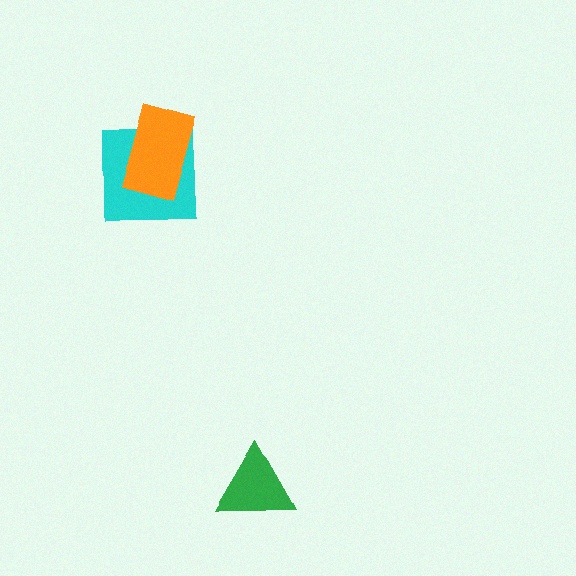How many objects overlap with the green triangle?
0 objects overlap with the green triangle.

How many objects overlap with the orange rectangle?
1 object overlaps with the orange rectangle.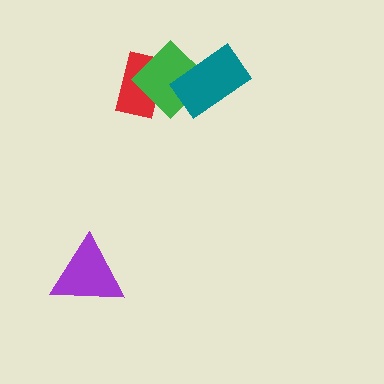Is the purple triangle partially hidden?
No, no other shape covers it.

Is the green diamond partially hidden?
Yes, it is partially covered by another shape.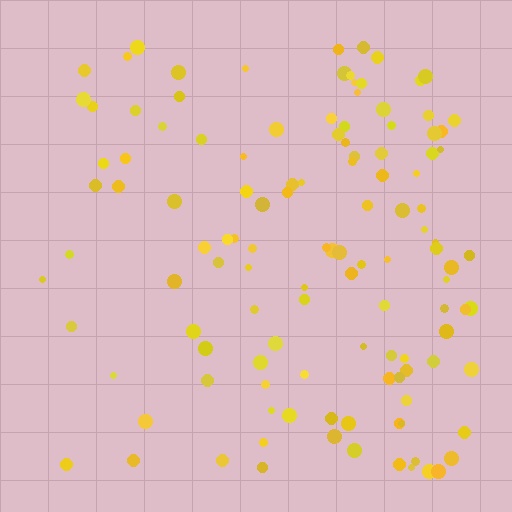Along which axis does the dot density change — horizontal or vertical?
Horizontal.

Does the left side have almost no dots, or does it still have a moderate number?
Still a moderate number, just noticeably fewer than the right.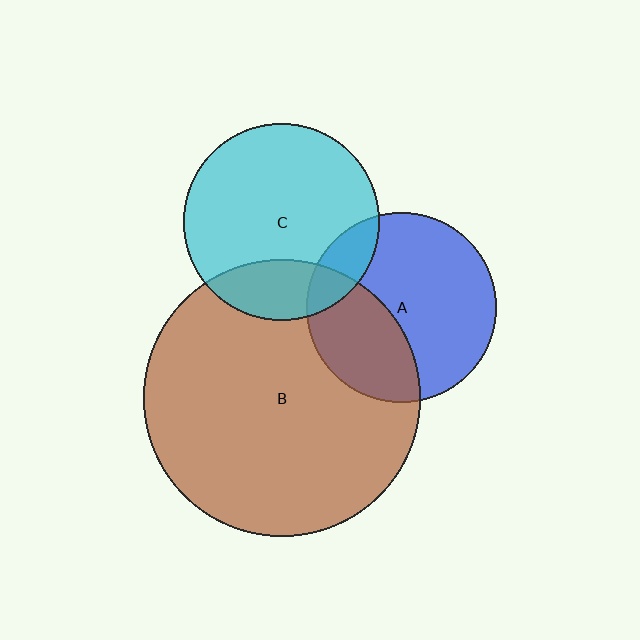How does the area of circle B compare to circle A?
Approximately 2.1 times.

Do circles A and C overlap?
Yes.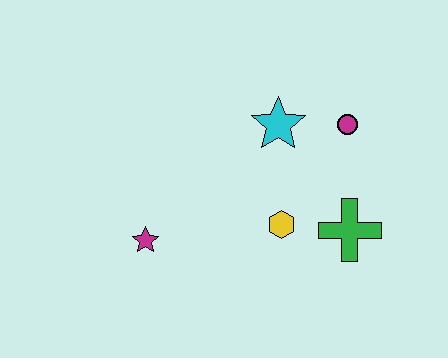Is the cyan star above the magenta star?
Yes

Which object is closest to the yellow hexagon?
The green cross is closest to the yellow hexagon.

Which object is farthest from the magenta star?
The magenta circle is farthest from the magenta star.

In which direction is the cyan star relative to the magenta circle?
The cyan star is to the left of the magenta circle.